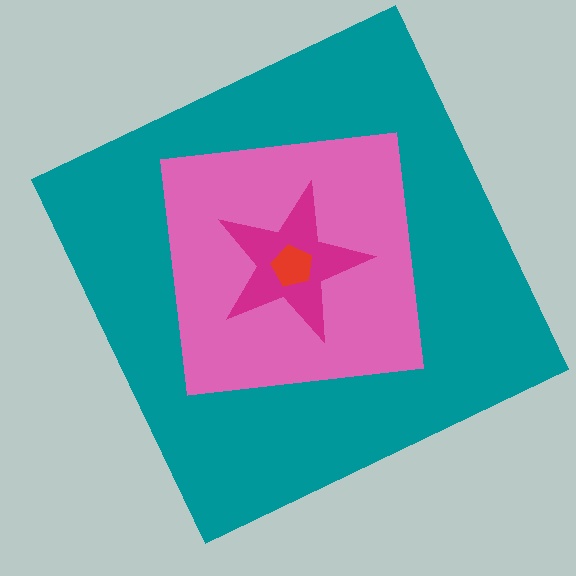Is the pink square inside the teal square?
Yes.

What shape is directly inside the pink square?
The magenta star.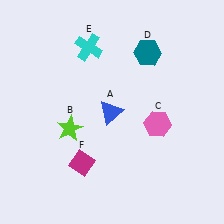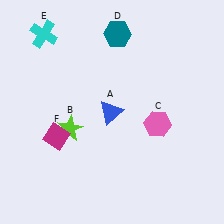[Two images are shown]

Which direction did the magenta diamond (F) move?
The magenta diamond (F) moved up.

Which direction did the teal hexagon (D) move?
The teal hexagon (D) moved left.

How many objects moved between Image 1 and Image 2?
3 objects moved between the two images.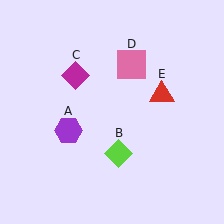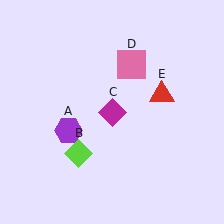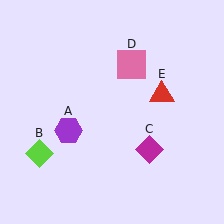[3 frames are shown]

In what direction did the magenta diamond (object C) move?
The magenta diamond (object C) moved down and to the right.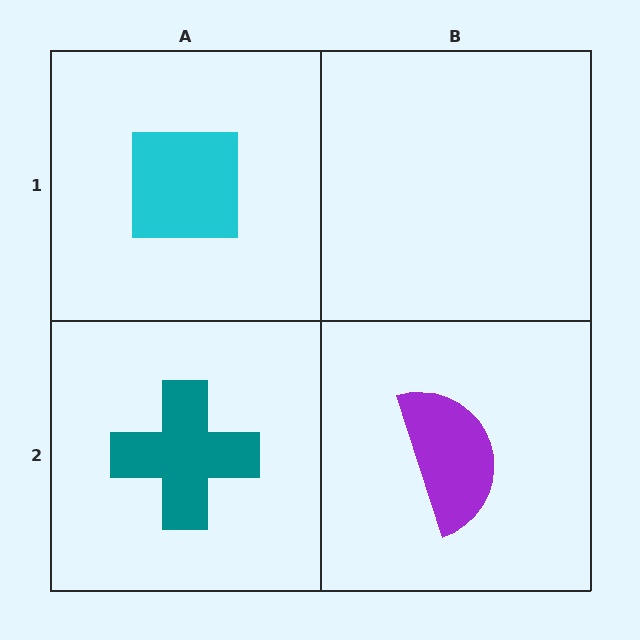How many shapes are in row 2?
2 shapes.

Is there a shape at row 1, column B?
No, that cell is empty.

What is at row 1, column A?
A cyan square.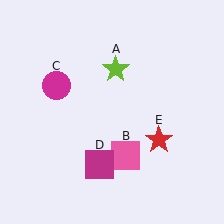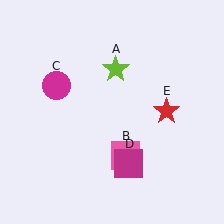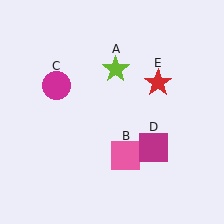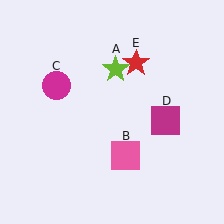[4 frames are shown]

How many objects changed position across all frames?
2 objects changed position: magenta square (object D), red star (object E).